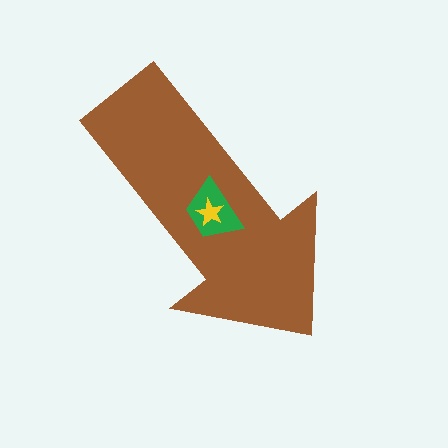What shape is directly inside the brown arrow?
The green trapezoid.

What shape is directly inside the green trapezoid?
The yellow star.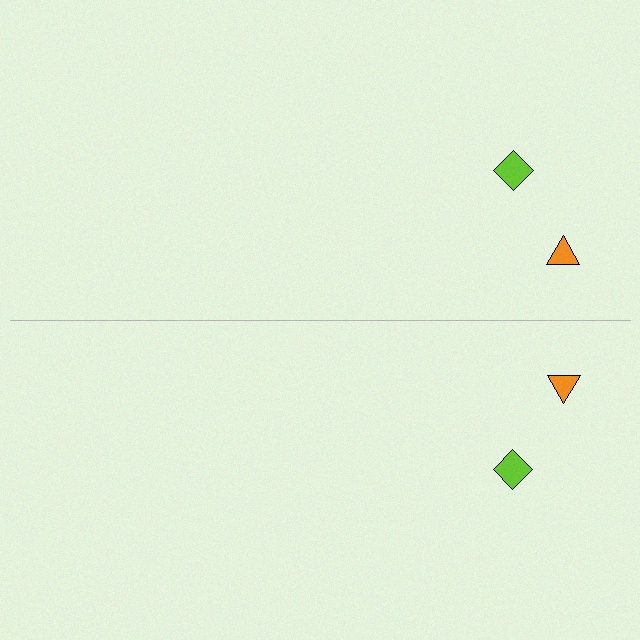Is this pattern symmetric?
Yes, this pattern has bilateral (reflection) symmetry.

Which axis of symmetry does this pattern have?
The pattern has a horizontal axis of symmetry running through the center of the image.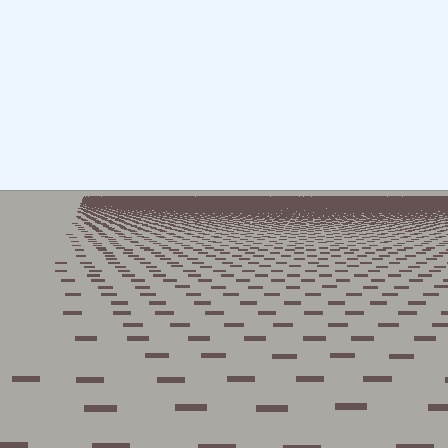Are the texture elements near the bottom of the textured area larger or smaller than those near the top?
Larger. Near the bottom, elements are closer to the viewer and appear at a bigger on-screen size.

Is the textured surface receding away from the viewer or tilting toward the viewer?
The surface is receding away from the viewer. Texture elements get smaller and denser toward the top.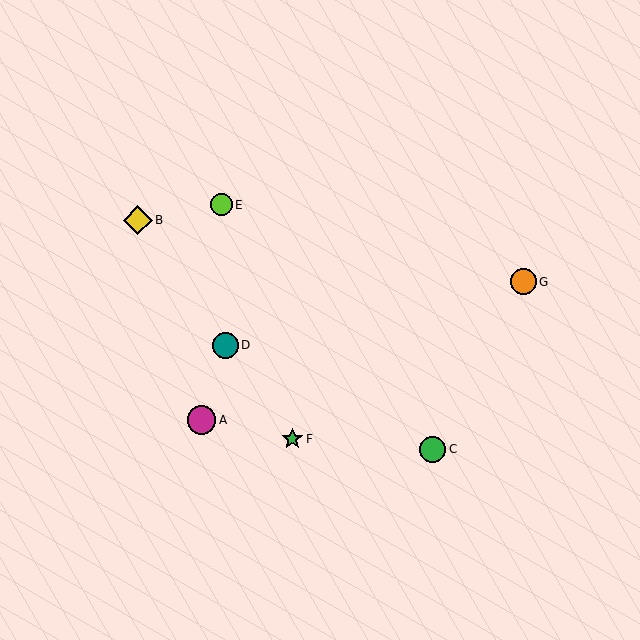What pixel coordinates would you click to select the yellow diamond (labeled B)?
Click at (138, 220) to select the yellow diamond B.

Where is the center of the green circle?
The center of the green circle is at (432, 449).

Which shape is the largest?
The yellow diamond (labeled B) is the largest.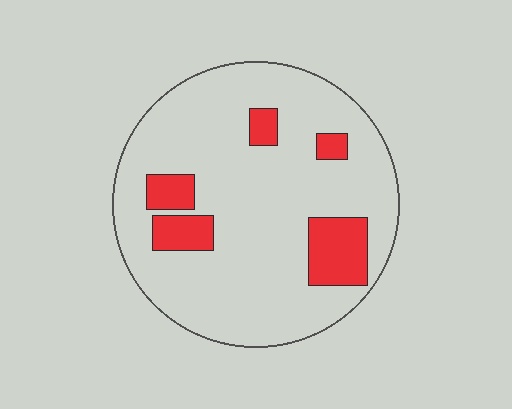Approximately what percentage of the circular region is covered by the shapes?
Approximately 15%.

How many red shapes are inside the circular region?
5.